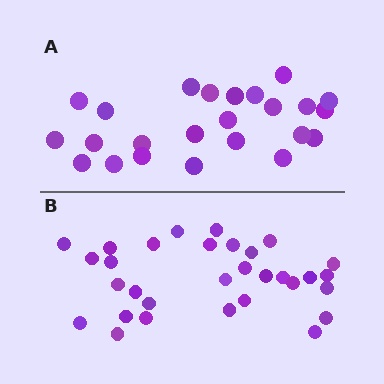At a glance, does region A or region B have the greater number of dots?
Region B (the bottom region) has more dots.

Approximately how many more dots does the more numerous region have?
Region B has roughly 8 or so more dots than region A.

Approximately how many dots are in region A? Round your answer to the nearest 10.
About 20 dots. (The exact count is 24, which rounds to 20.)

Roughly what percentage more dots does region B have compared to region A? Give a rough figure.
About 30% more.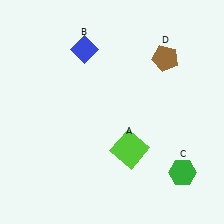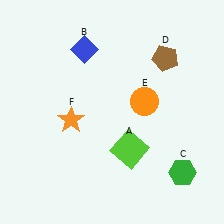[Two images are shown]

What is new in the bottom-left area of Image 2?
An orange star (F) was added in the bottom-left area of Image 2.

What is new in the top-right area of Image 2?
An orange circle (E) was added in the top-right area of Image 2.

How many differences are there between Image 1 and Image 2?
There are 2 differences between the two images.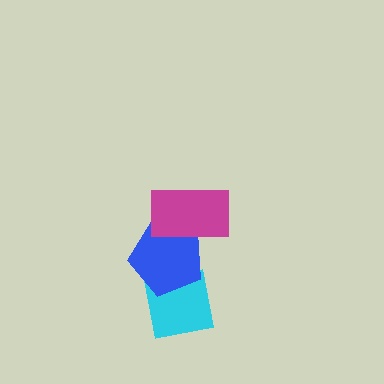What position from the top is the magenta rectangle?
The magenta rectangle is 1st from the top.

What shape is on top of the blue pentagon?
The magenta rectangle is on top of the blue pentagon.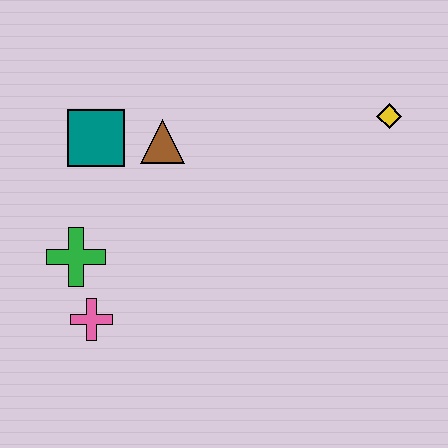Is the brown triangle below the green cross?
No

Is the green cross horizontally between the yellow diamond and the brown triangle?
No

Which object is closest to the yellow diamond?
The brown triangle is closest to the yellow diamond.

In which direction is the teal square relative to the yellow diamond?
The teal square is to the left of the yellow diamond.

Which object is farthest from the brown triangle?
The yellow diamond is farthest from the brown triangle.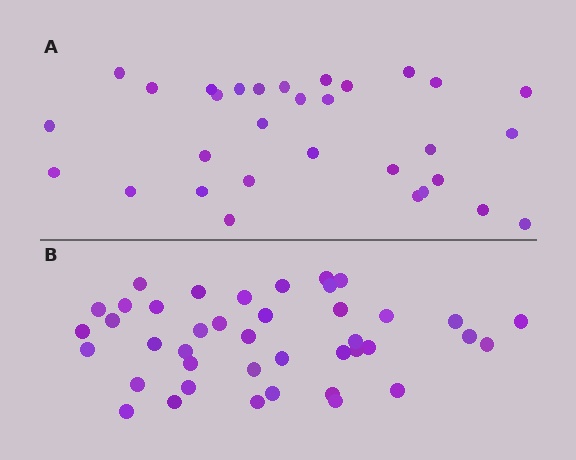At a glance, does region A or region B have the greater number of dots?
Region B (the bottom region) has more dots.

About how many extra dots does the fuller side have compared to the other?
Region B has roughly 10 or so more dots than region A.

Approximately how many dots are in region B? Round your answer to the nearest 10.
About 40 dots. (The exact count is 41, which rounds to 40.)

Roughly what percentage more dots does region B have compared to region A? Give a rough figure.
About 30% more.